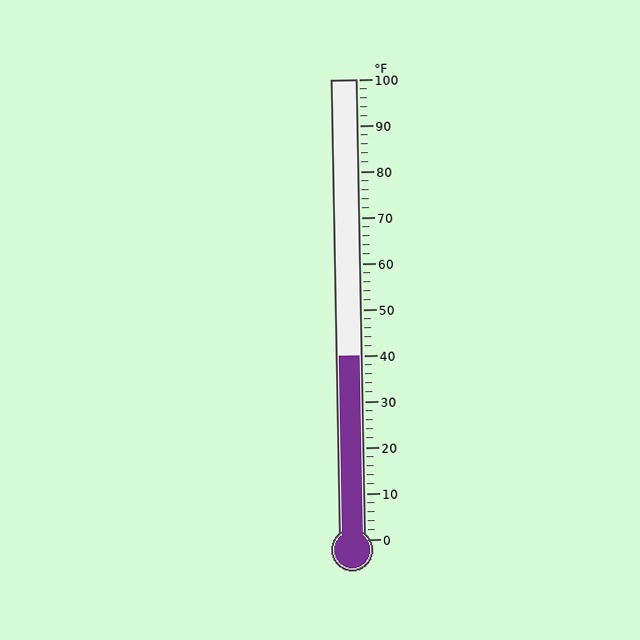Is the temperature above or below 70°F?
The temperature is below 70°F.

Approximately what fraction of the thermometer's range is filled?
The thermometer is filled to approximately 40% of its range.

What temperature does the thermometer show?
The thermometer shows approximately 40°F.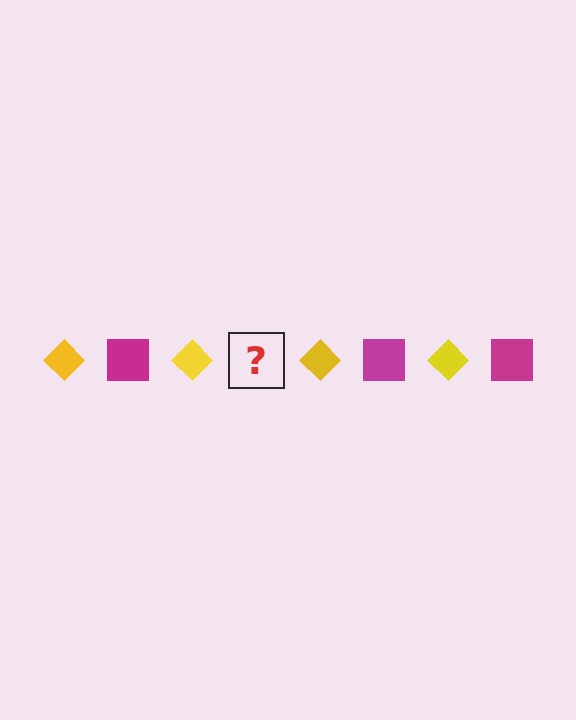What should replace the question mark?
The question mark should be replaced with a magenta square.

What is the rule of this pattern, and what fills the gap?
The rule is that the pattern alternates between yellow diamond and magenta square. The gap should be filled with a magenta square.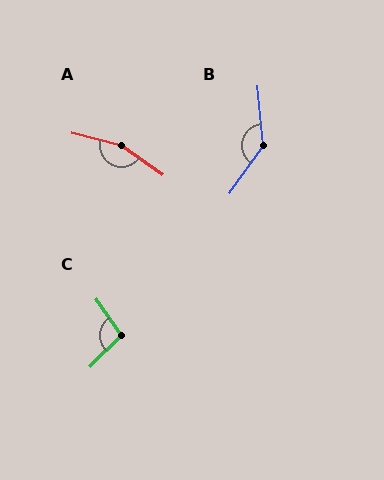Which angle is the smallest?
C, at approximately 101 degrees.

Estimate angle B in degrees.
Approximately 139 degrees.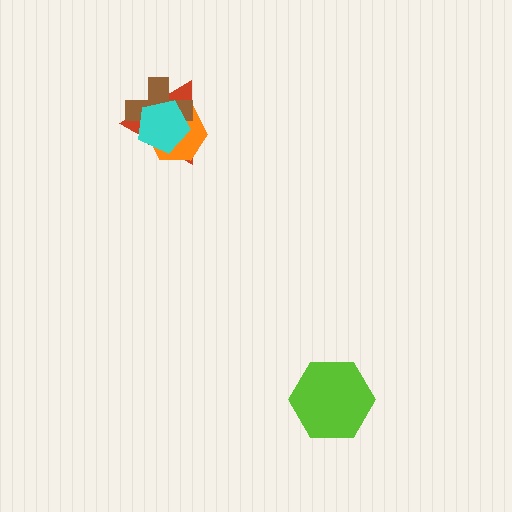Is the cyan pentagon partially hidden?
No, no other shape covers it.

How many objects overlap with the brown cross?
3 objects overlap with the brown cross.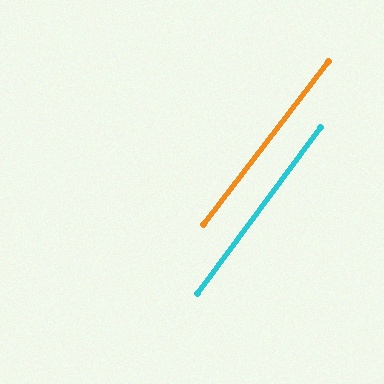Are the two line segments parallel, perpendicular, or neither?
Parallel — their directions differ by only 1.1°.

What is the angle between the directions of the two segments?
Approximately 1 degree.